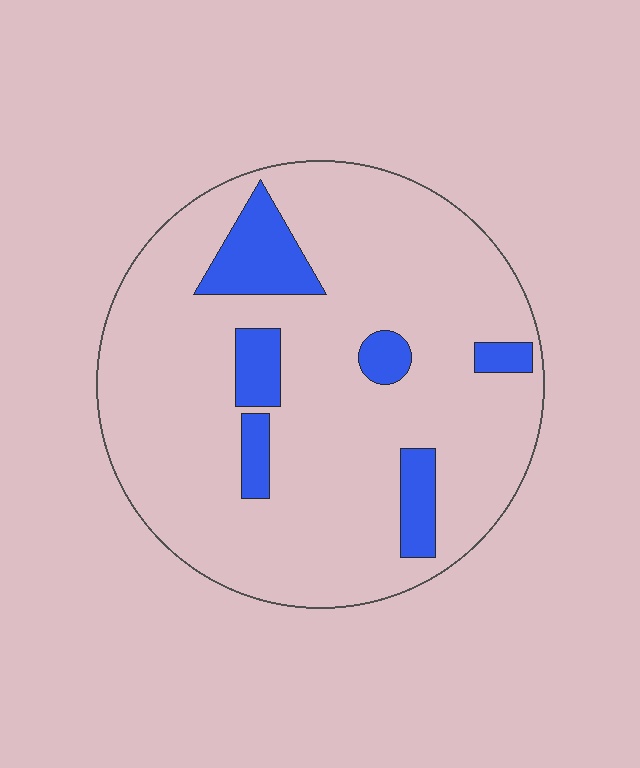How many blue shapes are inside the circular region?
6.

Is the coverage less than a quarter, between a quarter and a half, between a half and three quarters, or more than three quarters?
Less than a quarter.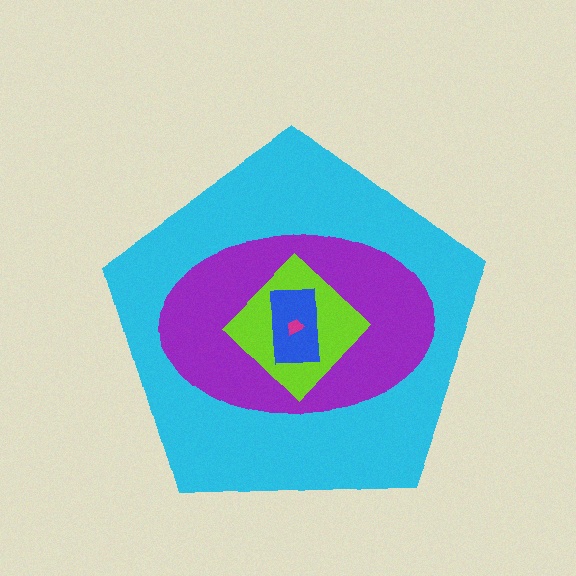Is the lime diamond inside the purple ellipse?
Yes.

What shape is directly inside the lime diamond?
The blue rectangle.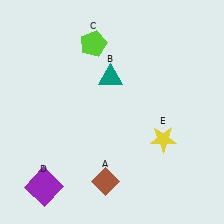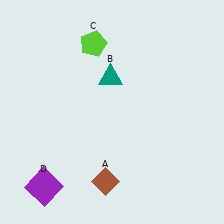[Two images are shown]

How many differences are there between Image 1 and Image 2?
There is 1 difference between the two images.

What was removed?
The yellow star (E) was removed in Image 2.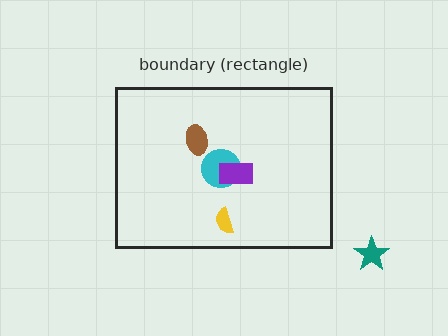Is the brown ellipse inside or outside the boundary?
Inside.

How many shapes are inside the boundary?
4 inside, 1 outside.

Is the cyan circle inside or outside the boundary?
Inside.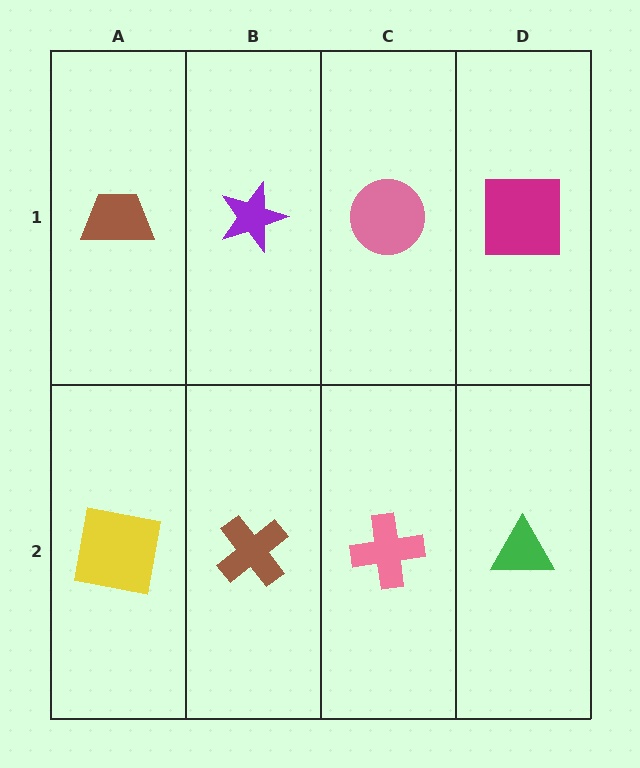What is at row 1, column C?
A pink circle.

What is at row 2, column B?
A brown cross.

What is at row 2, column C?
A pink cross.